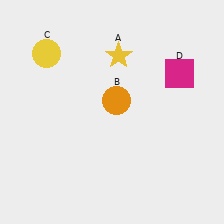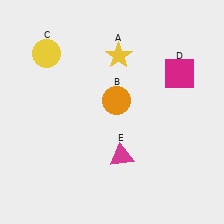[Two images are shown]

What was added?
A magenta triangle (E) was added in Image 2.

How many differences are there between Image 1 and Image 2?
There is 1 difference between the two images.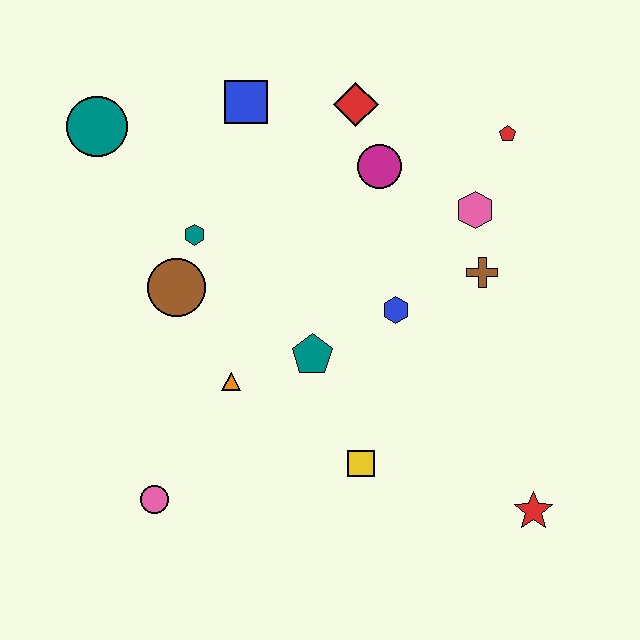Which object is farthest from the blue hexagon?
The teal circle is farthest from the blue hexagon.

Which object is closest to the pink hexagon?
The brown cross is closest to the pink hexagon.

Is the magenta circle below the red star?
No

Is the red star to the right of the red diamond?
Yes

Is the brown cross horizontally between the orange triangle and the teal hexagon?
No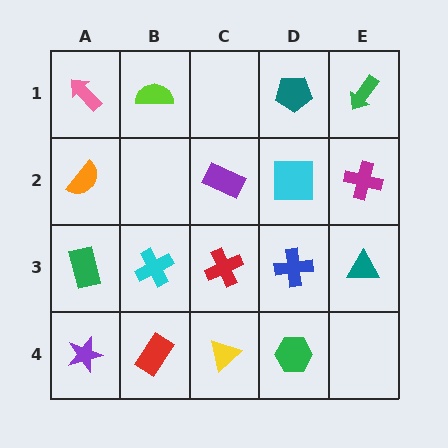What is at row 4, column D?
A green hexagon.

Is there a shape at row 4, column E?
No, that cell is empty.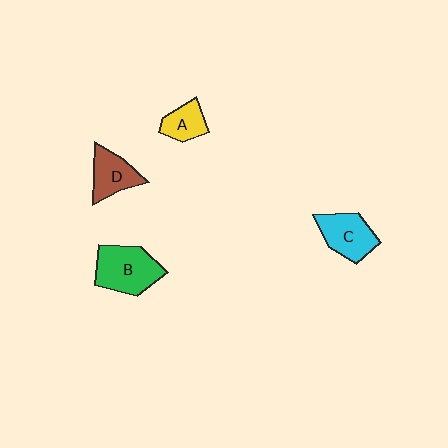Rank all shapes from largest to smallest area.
From largest to smallest: B (green), C (cyan), D (brown), A (yellow).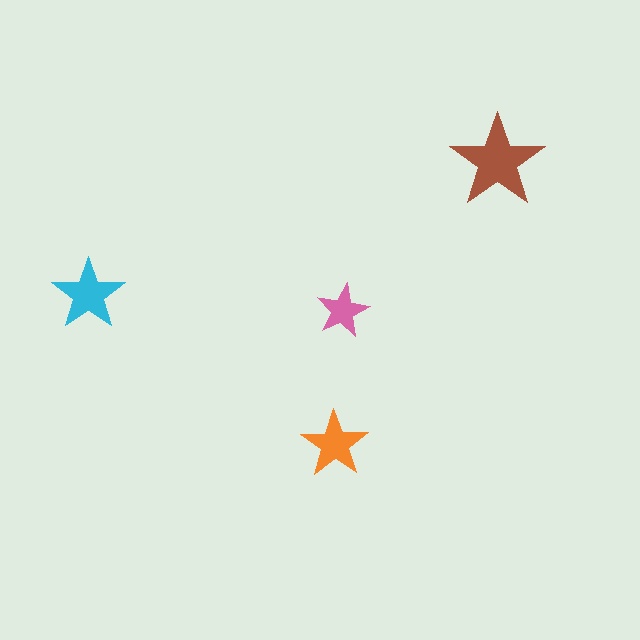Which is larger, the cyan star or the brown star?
The brown one.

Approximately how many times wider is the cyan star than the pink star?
About 1.5 times wider.